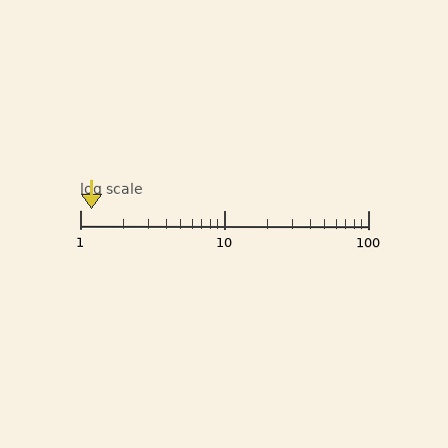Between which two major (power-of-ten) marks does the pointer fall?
The pointer is between 1 and 10.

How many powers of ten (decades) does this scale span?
The scale spans 2 decades, from 1 to 100.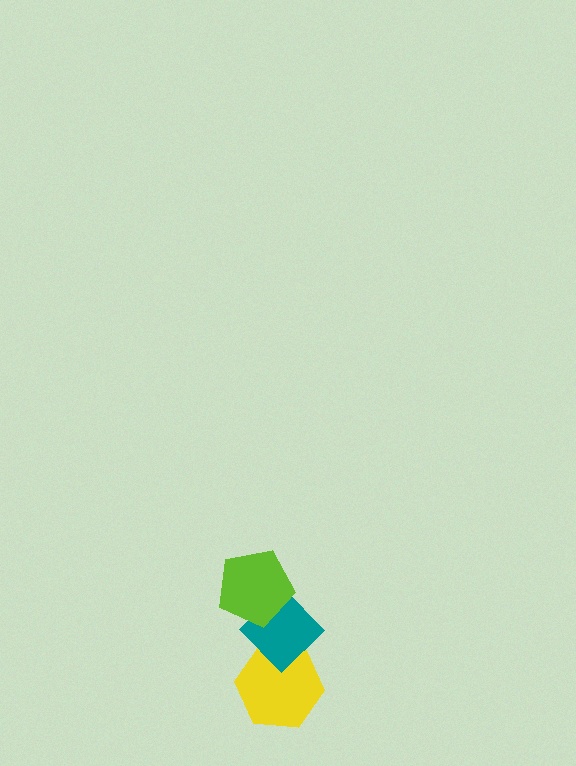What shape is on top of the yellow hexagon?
The teal diamond is on top of the yellow hexagon.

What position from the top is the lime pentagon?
The lime pentagon is 1st from the top.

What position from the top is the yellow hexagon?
The yellow hexagon is 3rd from the top.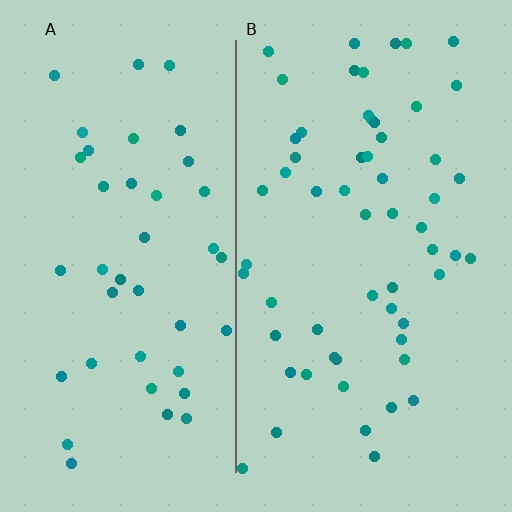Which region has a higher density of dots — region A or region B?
B (the right).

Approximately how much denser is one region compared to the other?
Approximately 1.4× — region B over region A.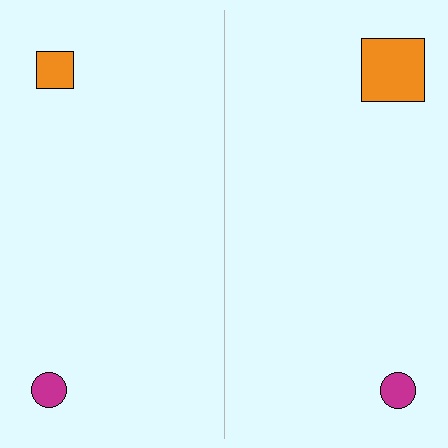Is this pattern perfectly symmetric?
No, the pattern is not perfectly symmetric. The orange square on the right side has a different size than its mirror counterpart.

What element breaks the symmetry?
The orange square on the right side has a different size than its mirror counterpart.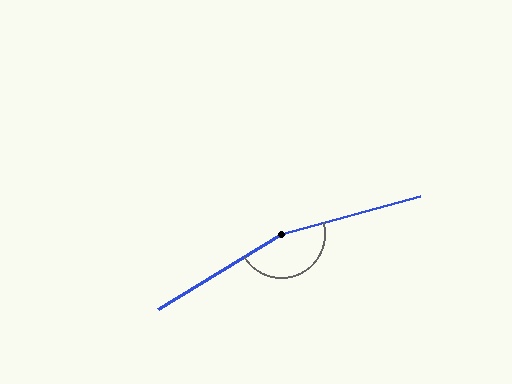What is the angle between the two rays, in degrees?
Approximately 163 degrees.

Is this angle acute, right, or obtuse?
It is obtuse.